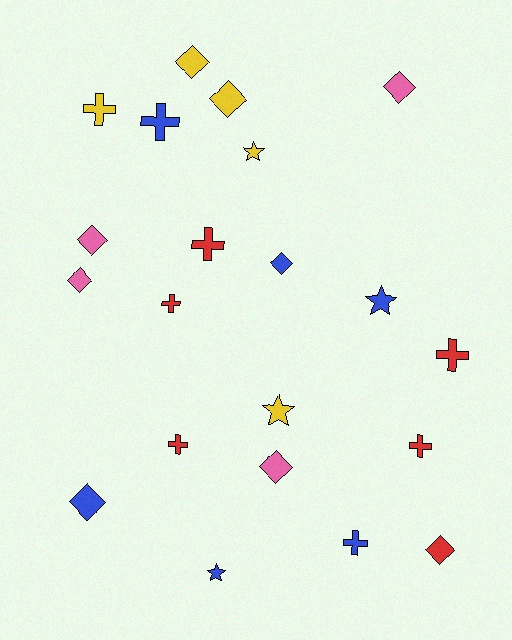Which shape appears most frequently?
Diamond, with 9 objects.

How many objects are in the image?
There are 21 objects.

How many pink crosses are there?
There are no pink crosses.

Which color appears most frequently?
Red, with 6 objects.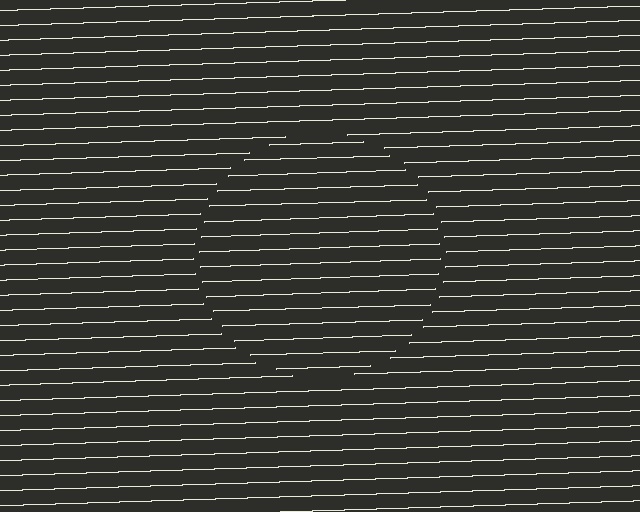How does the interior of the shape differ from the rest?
The interior of the shape contains the same grating, shifted by half a period — the contour is defined by the phase discontinuity where line-ends from the inner and outer gratings abut.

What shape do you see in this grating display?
An illusory circle. The interior of the shape contains the same grating, shifted by half a period — the contour is defined by the phase discontinuity where line-ends from the inner and outer gratings abut.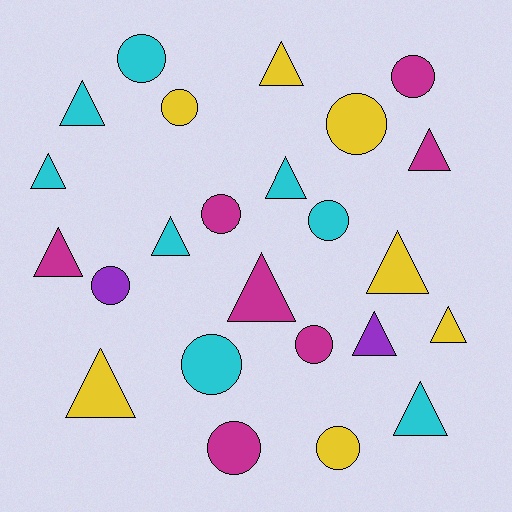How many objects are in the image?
There are 24 objects.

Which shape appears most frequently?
Triangle, with 13 objects.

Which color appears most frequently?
Cyan, with 8 objects.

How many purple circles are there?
There is 1 purple circle.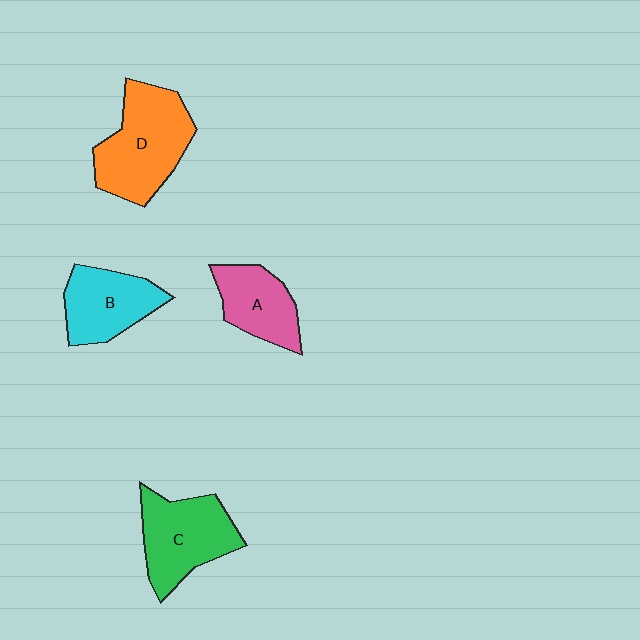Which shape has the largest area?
Shape D (orange).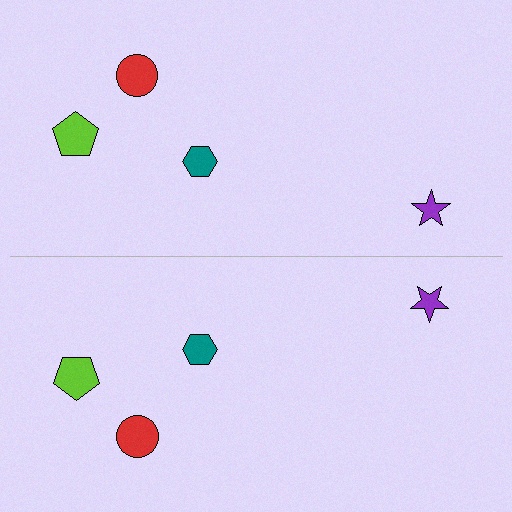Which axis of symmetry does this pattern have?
The pattern has a horizontal axis of symmetry running through the center of the image.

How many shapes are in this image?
There are 8 shapes in this image.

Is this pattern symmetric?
Yes, this pattern has bilateral (reflection) symmetry.